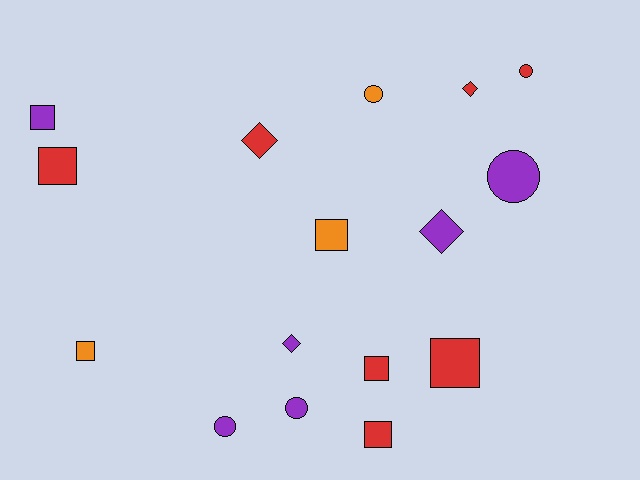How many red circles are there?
There is 1 red circle.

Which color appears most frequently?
Red, with 7 objects.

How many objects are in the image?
There are 16 objects.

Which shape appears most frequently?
Square, with 7 objects.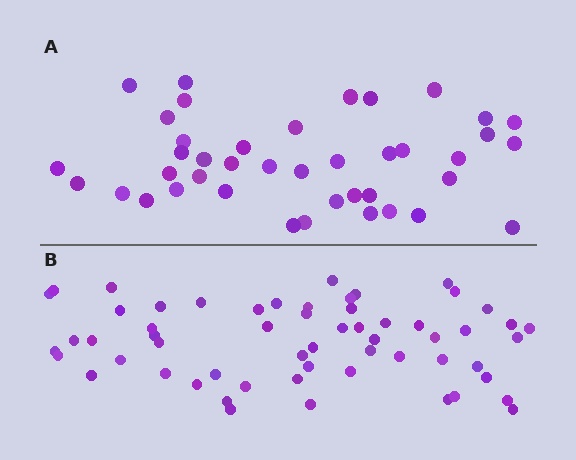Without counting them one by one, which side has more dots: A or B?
Region B (the bottom region) has more dots.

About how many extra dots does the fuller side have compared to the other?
Region B has approximately 15 more dots than region A.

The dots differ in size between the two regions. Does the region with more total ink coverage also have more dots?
No. Region A has more total ink coverage because its dots are larger, but region B actually contains more individual dots. Total area can be misleading — the number of items is what matters here.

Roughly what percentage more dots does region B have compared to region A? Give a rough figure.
About 40% more.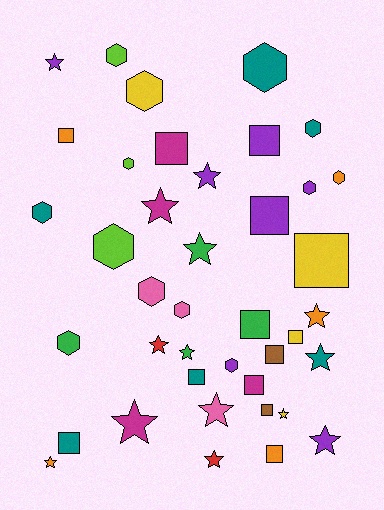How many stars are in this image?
There are 14 stars.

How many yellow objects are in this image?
There are 4 yellow objects.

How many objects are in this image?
There are 40 objects.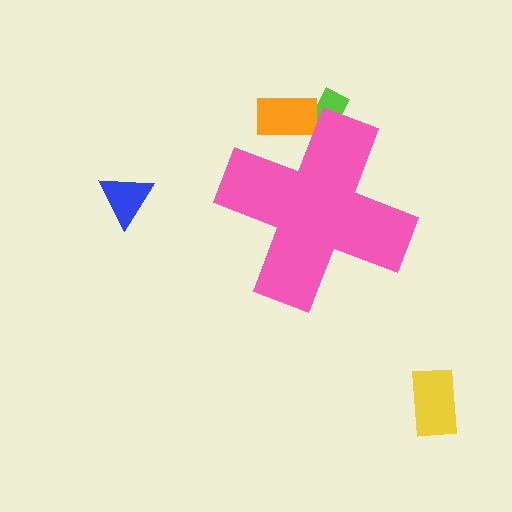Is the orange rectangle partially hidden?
Yes, the orange rectangle is partially hidden behind the pink cross.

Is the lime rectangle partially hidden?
Yes, the lime rectangle is partially hidden behind the pink cross.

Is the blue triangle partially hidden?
No, the blue triangle is fully visible.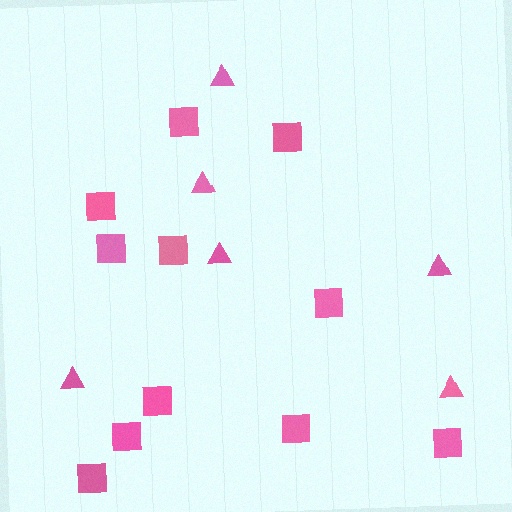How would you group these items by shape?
There are 2 groups: one group of triangles (6) and one group of squares (11).